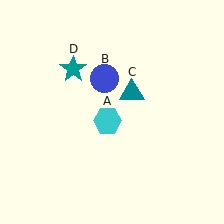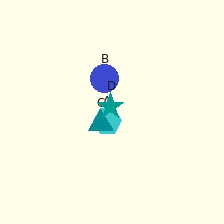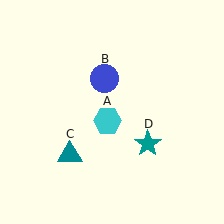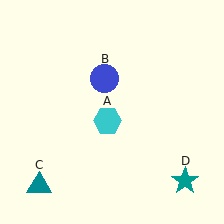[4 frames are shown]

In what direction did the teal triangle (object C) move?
The teal triangle (object C) moved down and to the left.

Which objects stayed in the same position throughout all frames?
Cyan hexagon (object A) and blue circle (object B) remained stationary.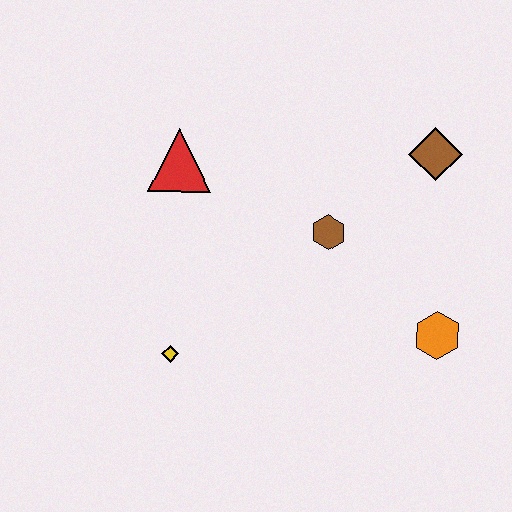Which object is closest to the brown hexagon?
The brown diamond is closest to the brown hexagon.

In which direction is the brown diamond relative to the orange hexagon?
The brown diamond is above the orange hexagon.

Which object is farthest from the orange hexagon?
The red triangle is farthest from the orange hexagon.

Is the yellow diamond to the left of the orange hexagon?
Yes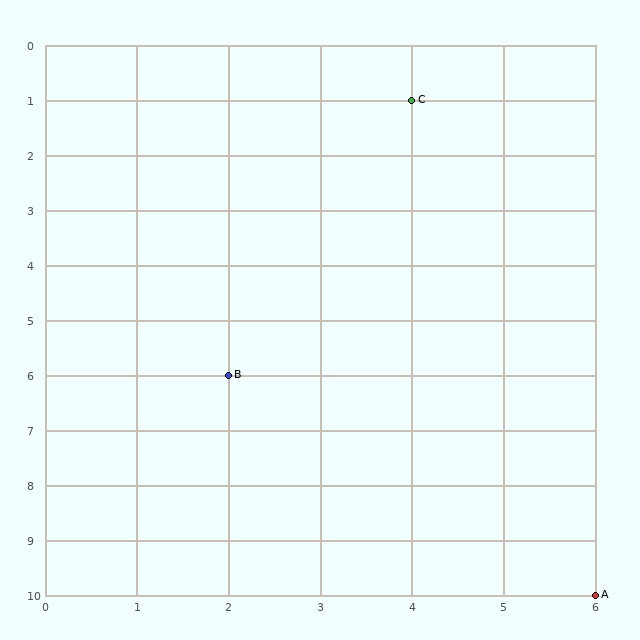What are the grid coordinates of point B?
Point B is at grid coordinates (2, 6).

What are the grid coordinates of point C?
Point C is at grid coordinates (4, 1).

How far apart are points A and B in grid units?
Points A and B are 4 columns and 4 rows apart (about 5.7 grid units diagonally).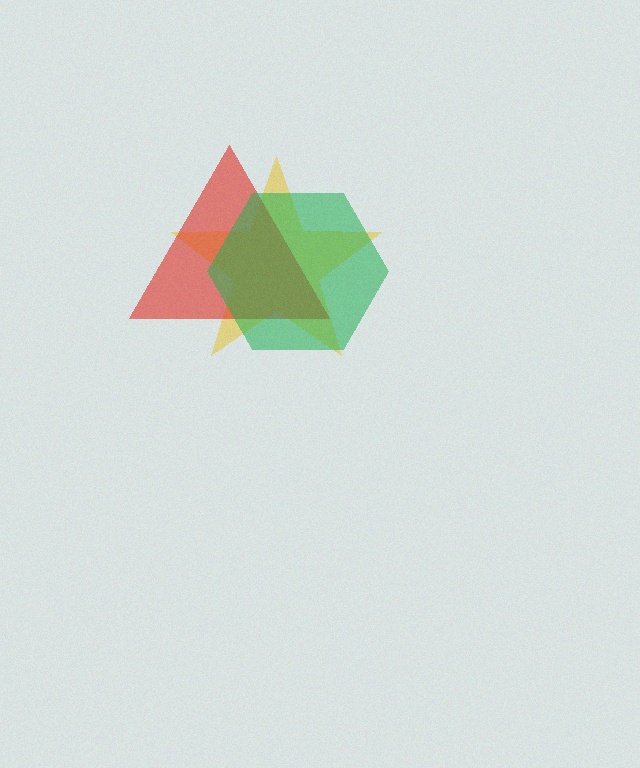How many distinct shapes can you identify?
There are 3 distinct shapes: a yellow star, a red triangle, a green hexagon.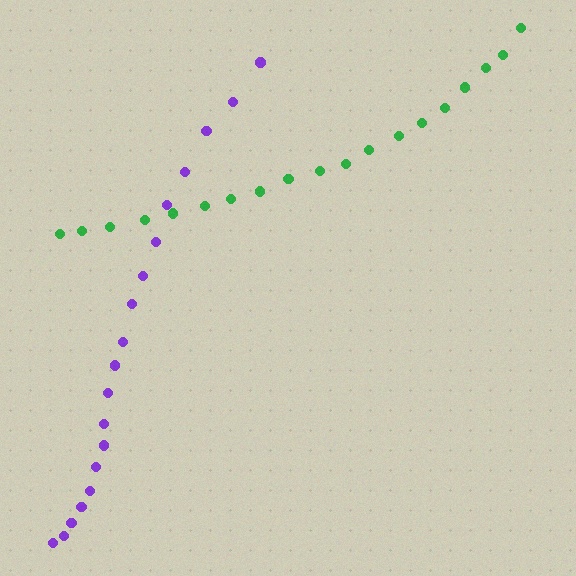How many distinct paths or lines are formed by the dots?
There are 2 distinct paths.